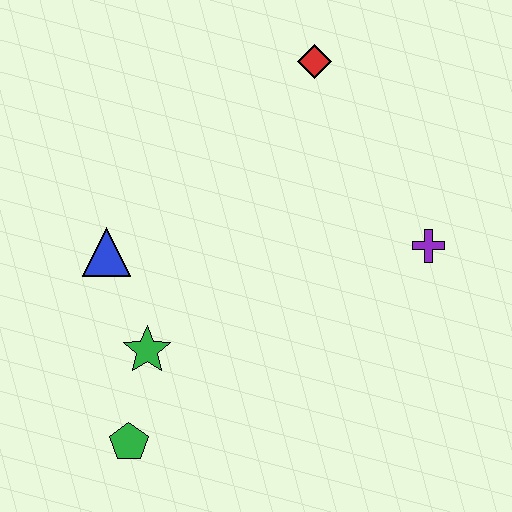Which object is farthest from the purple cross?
The green pentagon is farthest from the purple cross.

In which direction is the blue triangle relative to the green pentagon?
The blue triangle is above the green pentagon.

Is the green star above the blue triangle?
No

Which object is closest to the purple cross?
The red diamond is closest to the purple cross.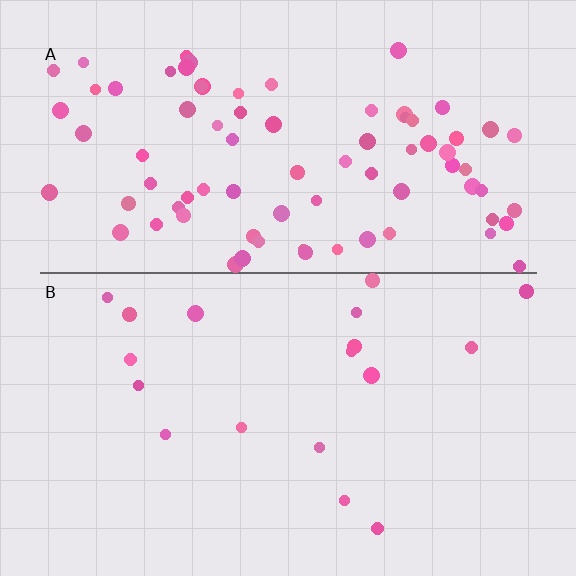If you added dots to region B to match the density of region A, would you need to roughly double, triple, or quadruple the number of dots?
Approximately quadruple.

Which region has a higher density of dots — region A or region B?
A (the top).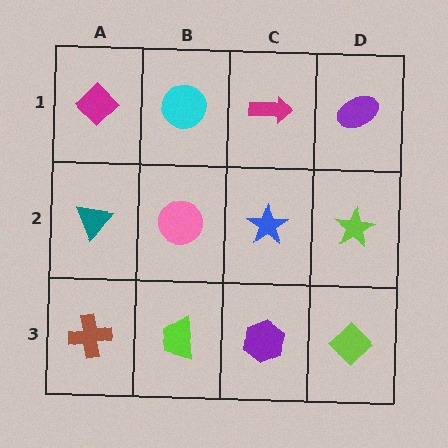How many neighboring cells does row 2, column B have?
4.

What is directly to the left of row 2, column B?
A teal triangle.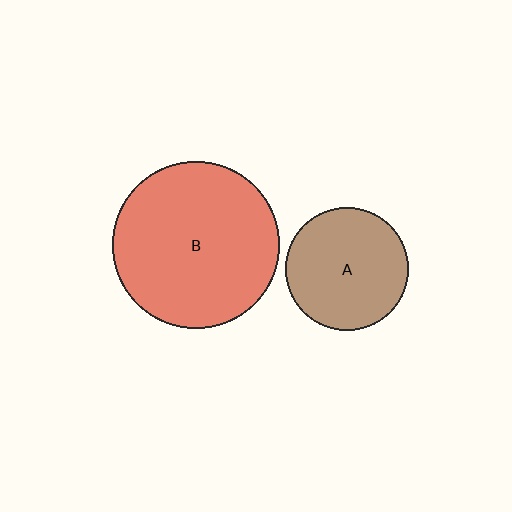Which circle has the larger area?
Circle B (red).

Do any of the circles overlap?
No, none of the circles overlap.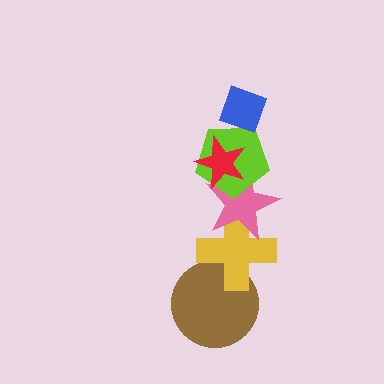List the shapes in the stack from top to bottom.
From top to bottom: the blue diamond, the red star, the lime pentagon, the pink star, the yellow cross, the brown circle.